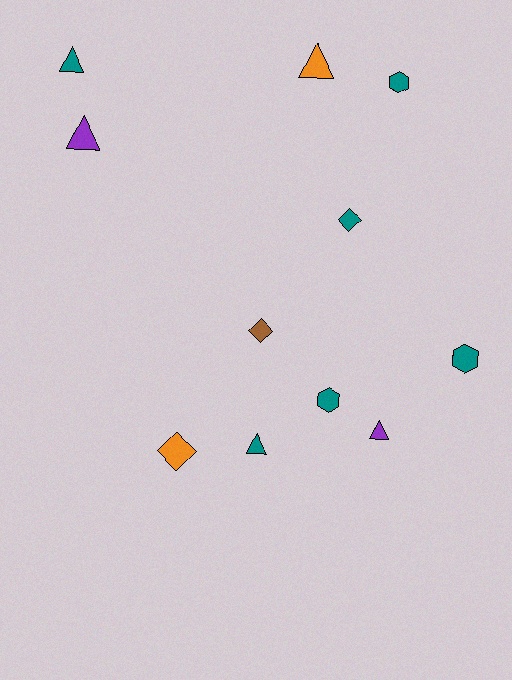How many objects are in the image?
There are 11 objects.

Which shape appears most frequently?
Triangle, with 5 objects.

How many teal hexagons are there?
There are 3 teal hexagons.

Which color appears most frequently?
Teal, with 6 objects.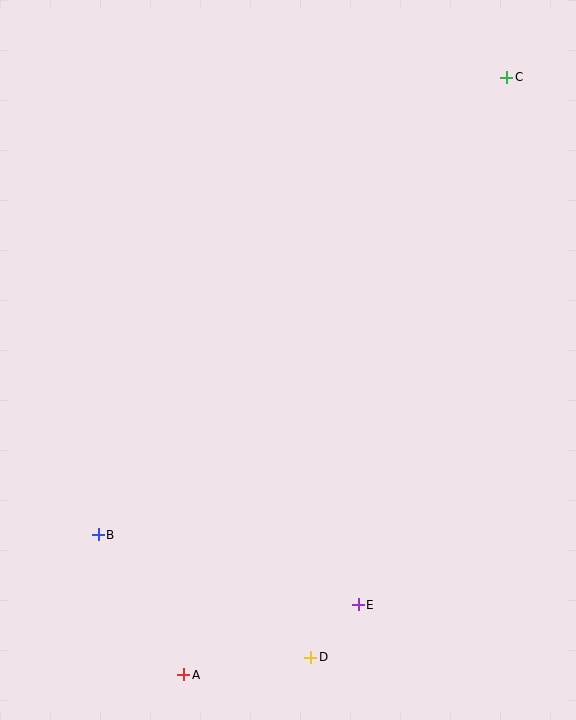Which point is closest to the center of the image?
Point E at (358, 605) is closest to the center.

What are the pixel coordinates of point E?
Point E is at (358, 605).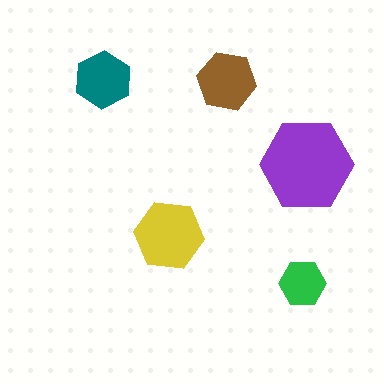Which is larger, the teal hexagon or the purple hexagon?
The purple one.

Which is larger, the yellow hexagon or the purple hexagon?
The purple one.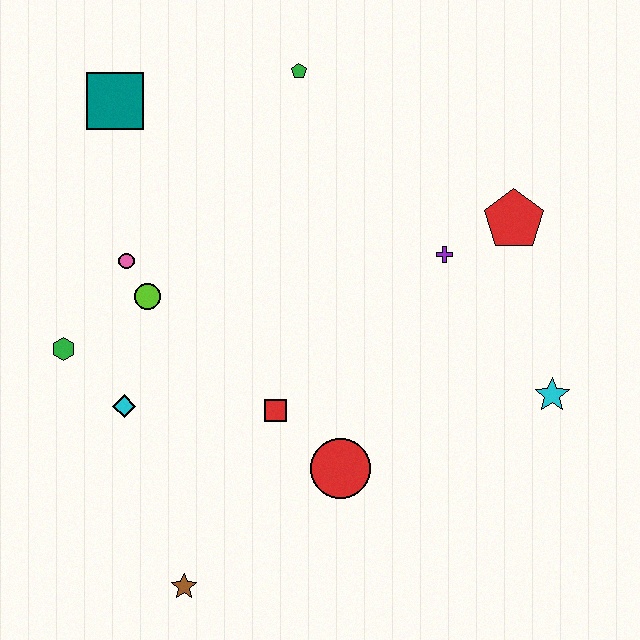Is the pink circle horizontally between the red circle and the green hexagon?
Yes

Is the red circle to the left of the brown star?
No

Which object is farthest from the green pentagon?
The brown star is farthest from the green pentagon.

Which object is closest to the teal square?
The pink circle is closest to the teal square.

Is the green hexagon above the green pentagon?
No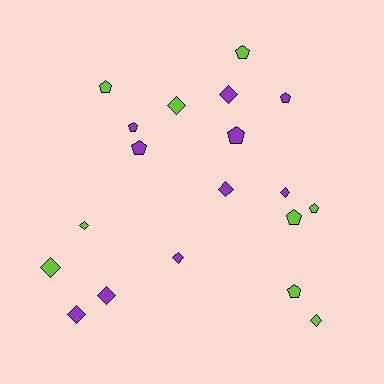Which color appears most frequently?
Purple, with 10 objects.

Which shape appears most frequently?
Diamond, with 10 objects.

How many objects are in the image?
There are 19 objects.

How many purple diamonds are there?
There are 6 purple diamonds.